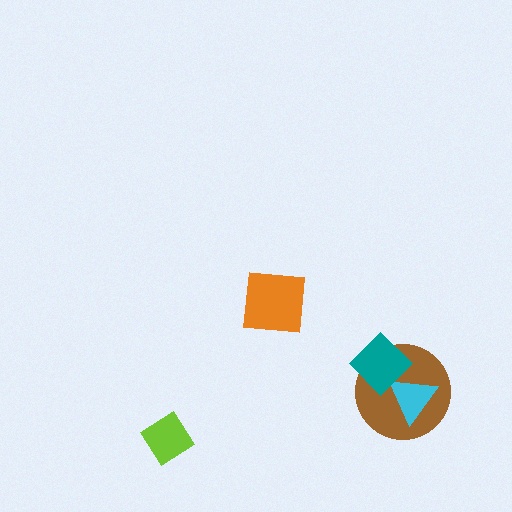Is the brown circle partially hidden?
Yes, it is partially covered by another shape.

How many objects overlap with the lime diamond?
0 objects overlap with the lime diamond.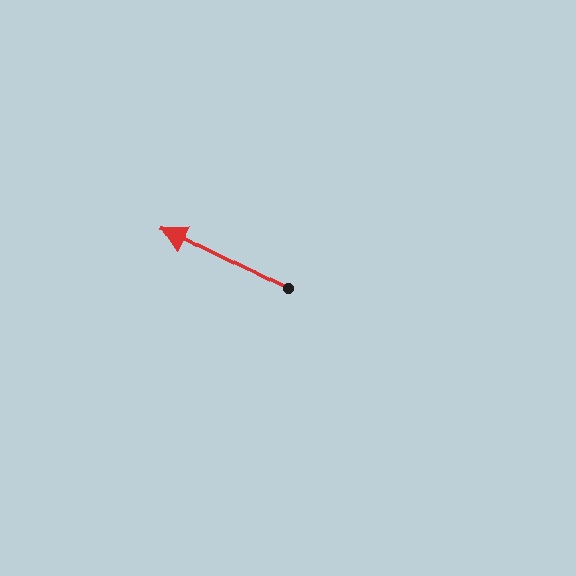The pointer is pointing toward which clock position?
Roughly 10 o'clock.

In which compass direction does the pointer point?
Northwest.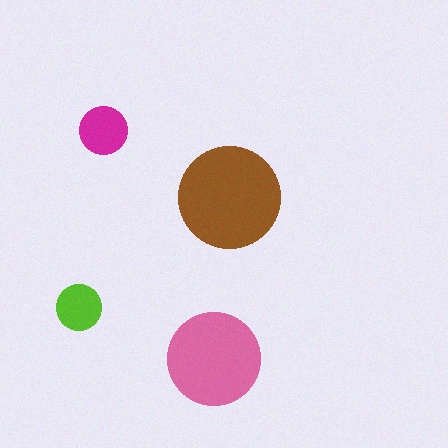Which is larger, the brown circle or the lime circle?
The brown one.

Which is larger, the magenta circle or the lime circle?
The magenta one.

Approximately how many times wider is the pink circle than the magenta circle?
About 2 times wider.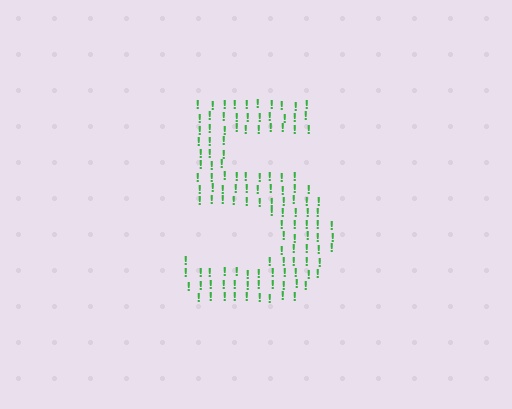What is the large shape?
The large shape is the digit 5.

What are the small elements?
The small elements are exclamation marks.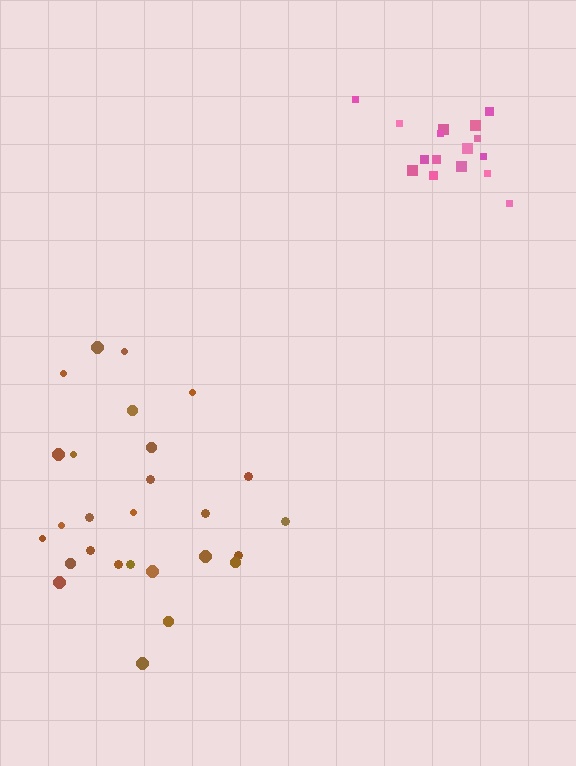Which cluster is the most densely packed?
Pink.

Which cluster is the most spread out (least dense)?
Brown.